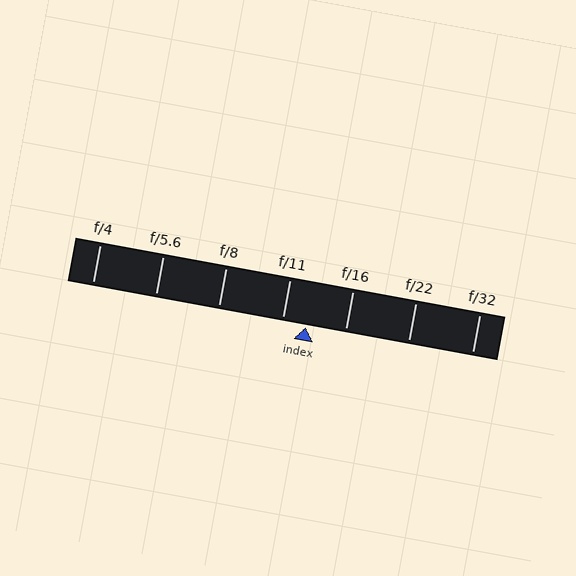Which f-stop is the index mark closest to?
The index mark is closest to f/11.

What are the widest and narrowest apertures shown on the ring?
The widest aperture shown is f/4 and the narrowest is f/32.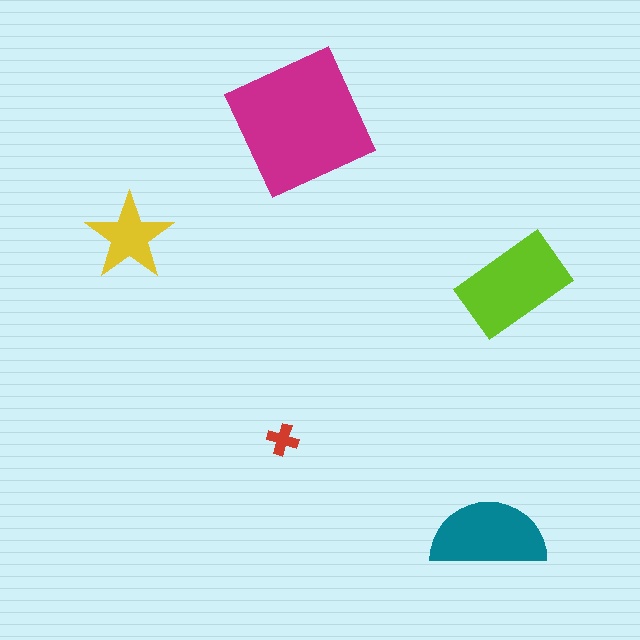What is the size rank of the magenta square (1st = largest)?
1st.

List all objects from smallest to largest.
The red cross, the yellow star, the teal semicircle, the lime rectangle, the magenta square.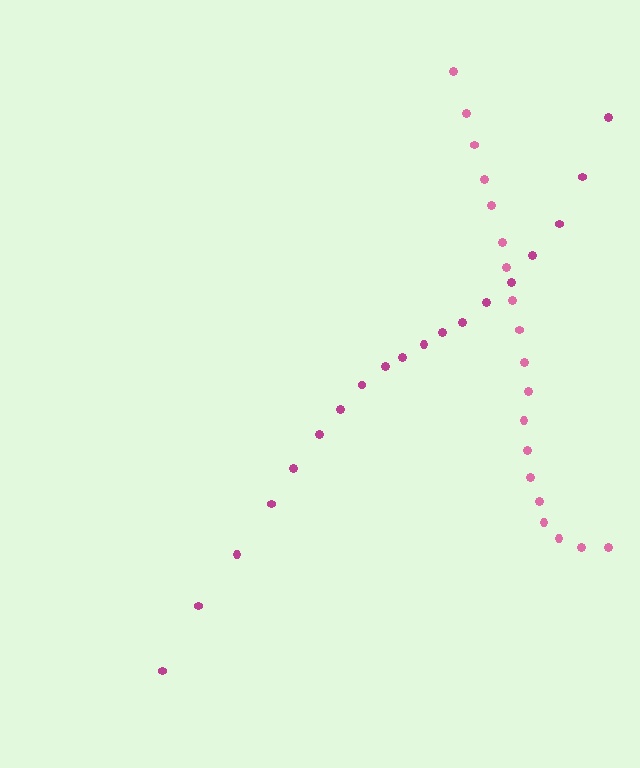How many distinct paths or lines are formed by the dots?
There are 2 distinct paths.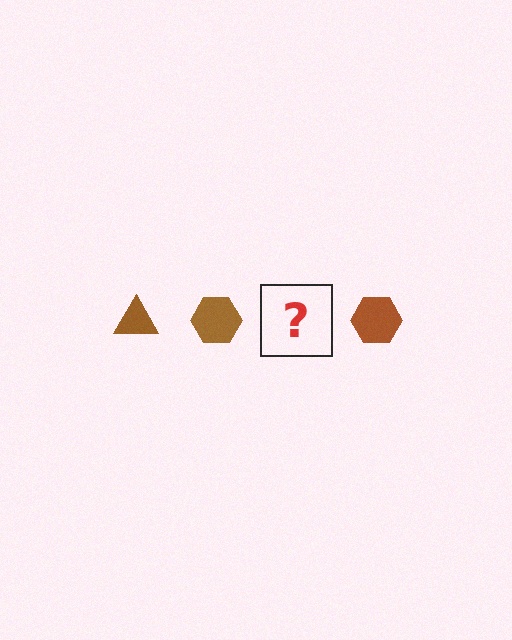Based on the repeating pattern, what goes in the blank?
The blank should be a brown triangle.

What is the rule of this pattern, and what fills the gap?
The rule is that the pattern cycles through triangle, hexagon shapes in brown. The gap should be filled with a brown triangle.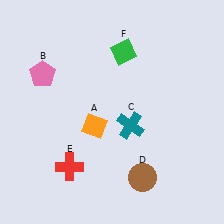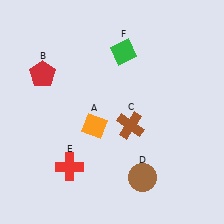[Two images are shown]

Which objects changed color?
B changed from pink to red. C changed from teal to brown.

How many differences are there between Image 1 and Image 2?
There are 2 differences between the two images.